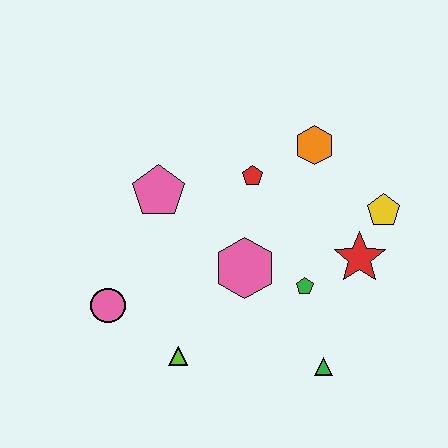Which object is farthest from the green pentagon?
The pink circle is farthest from the green pentagon.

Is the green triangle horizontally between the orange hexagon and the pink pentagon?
No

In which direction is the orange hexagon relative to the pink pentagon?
The orange hexagon is to the right of the pink pentagon.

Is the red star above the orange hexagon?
No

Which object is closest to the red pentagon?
The orange hexagon is closest to the red pentagon.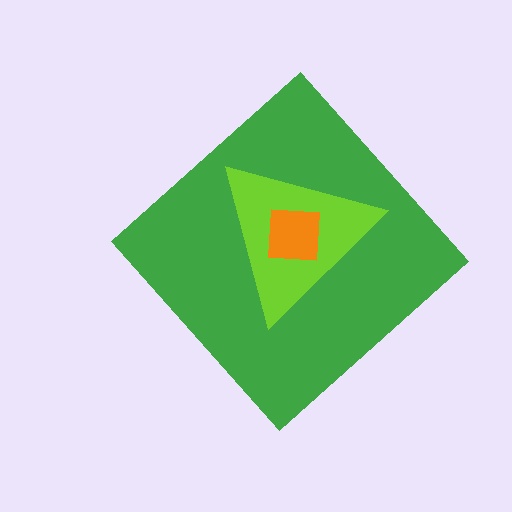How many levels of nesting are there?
3.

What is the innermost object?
The orange square.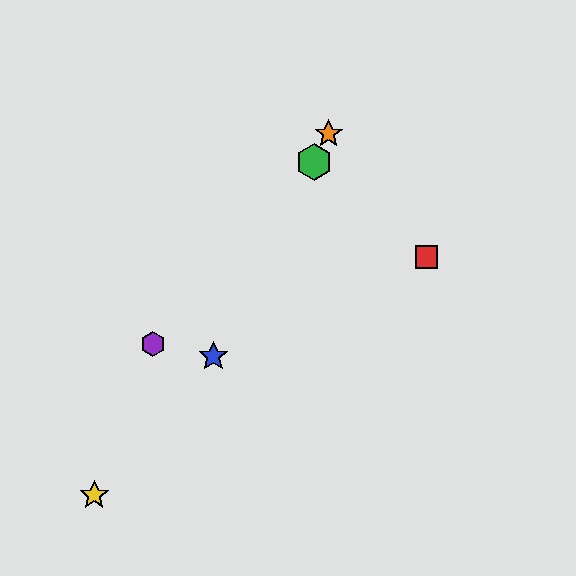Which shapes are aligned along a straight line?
The blue star, the green hexagon, the orange star are aligned along a straight line.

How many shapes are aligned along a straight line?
3 shapes (the blue star, the green hexagon, the orange star) are aligned along a straight line.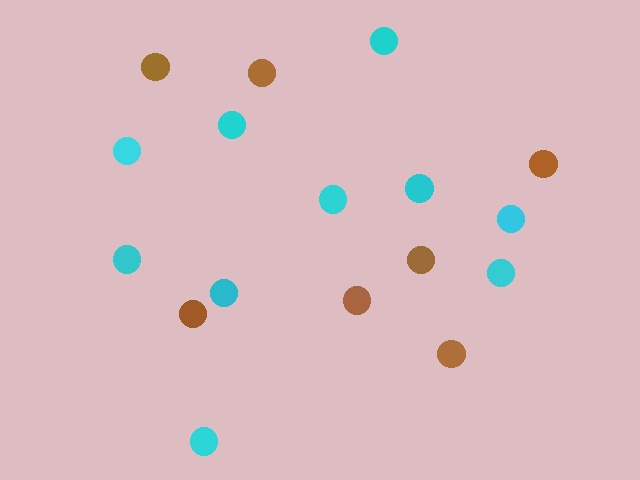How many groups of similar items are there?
There are 2 groups: one group of brown circles (7) and one group of cyan circles (10).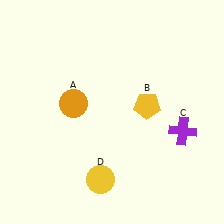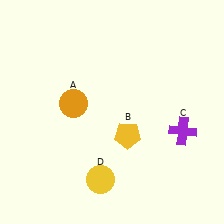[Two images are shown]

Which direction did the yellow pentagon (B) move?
The yellow pentagon (B) moved down.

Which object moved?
The yellow pentagon (B) moved down.